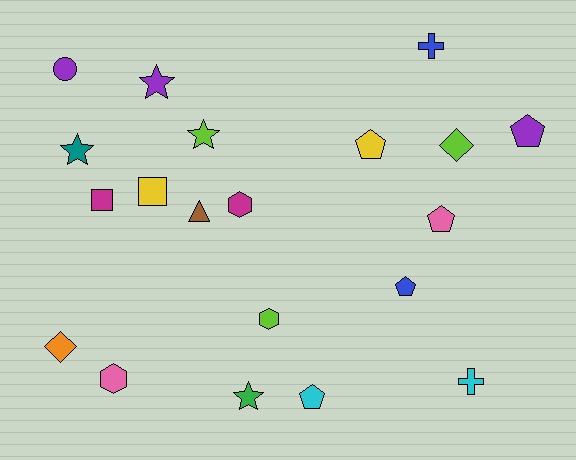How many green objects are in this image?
There is 1 green object.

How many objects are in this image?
There are 20 objects.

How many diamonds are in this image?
There are 2 diamonds.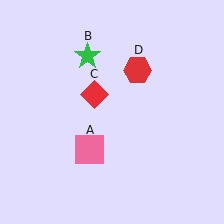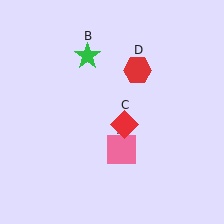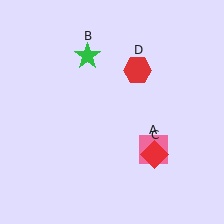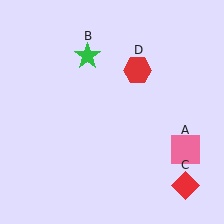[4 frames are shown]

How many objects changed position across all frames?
2 objects changed position: pink square (object A), red diamond (object C).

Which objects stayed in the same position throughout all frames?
Green star (object B) and red hexagon (object D) remained stationary.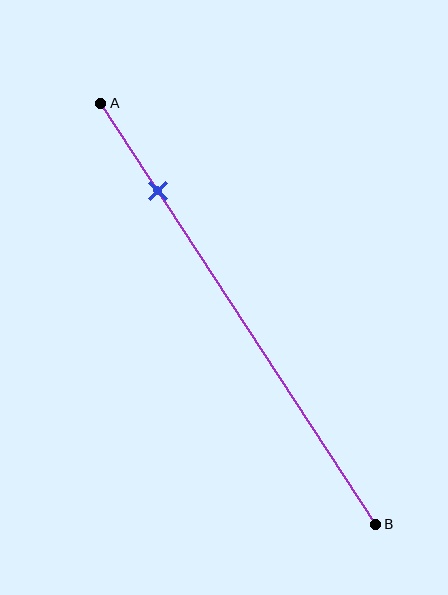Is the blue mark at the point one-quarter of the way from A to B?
No, the mark is at about 20% from A, not at the 25% one-quarter point.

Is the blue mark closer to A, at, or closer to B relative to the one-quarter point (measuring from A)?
The blue mark is closer to point A than the one-quarter point of segment AB.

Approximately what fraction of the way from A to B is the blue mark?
The blue mark is approximately 20% of the way from A to B.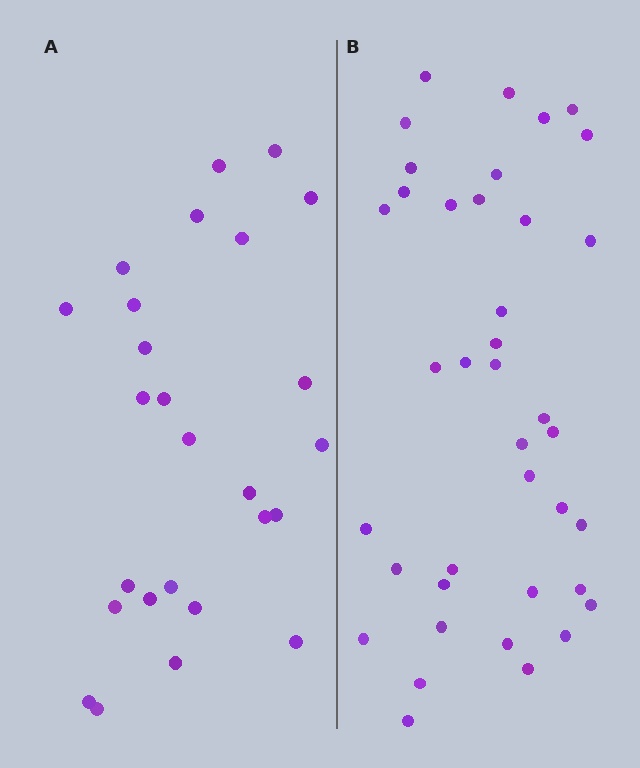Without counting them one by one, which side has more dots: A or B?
Region B (the right region) has more dots.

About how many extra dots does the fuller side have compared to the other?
Region B has approximately 15 more dots than region A.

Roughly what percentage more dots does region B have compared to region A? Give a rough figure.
About 50% more.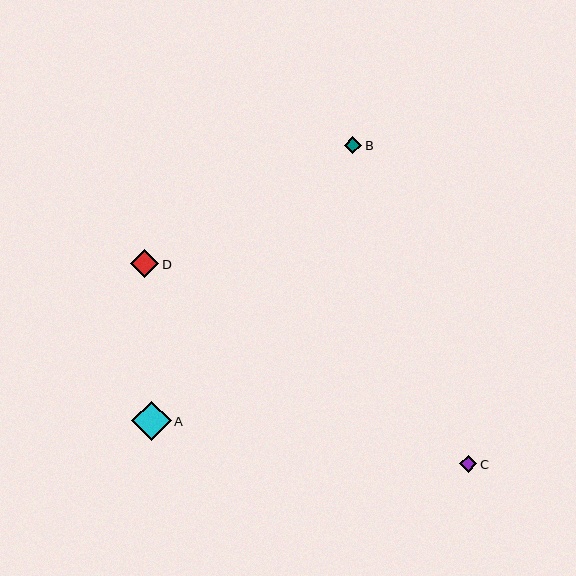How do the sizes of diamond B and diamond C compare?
Diamond B and diamond C are approximately the same size.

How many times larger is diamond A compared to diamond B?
Diamond A is approximately 2.3 times the size of diamond B.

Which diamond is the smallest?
Diamond C is the smallest with a size of approximately 17 pixels.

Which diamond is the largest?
Diamond A is the largest with a size of approximately 39 pixels.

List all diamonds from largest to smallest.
From largest to smallest: A, D, B, C.